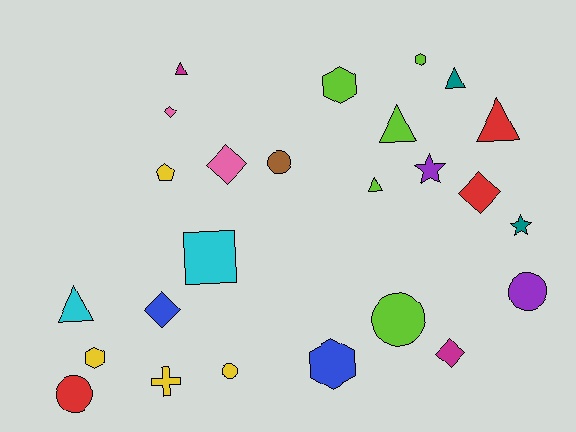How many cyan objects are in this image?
There are 2 cyan objects.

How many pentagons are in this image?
There is 1 pentagon.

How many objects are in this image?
There are 25 objects.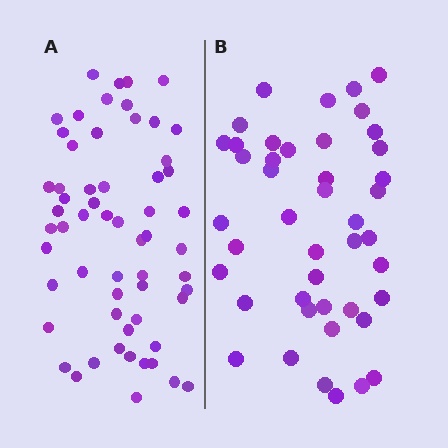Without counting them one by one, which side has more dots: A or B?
Region A (the left region) has more dots.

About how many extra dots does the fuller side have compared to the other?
Region A has approximately 15 more dots than region B.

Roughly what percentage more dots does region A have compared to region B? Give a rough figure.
About 35% more.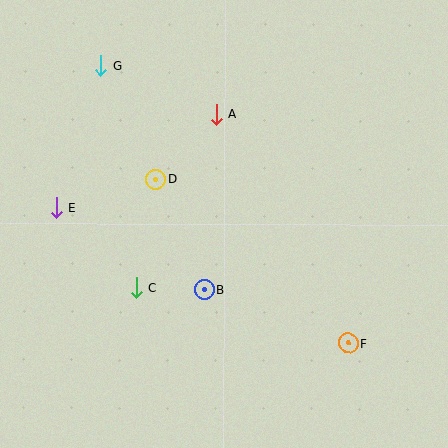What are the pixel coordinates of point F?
Point F is at (348, 343).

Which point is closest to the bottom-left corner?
Point C is closest to the bottom-left corner.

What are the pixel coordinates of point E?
Point E is at (56, 208).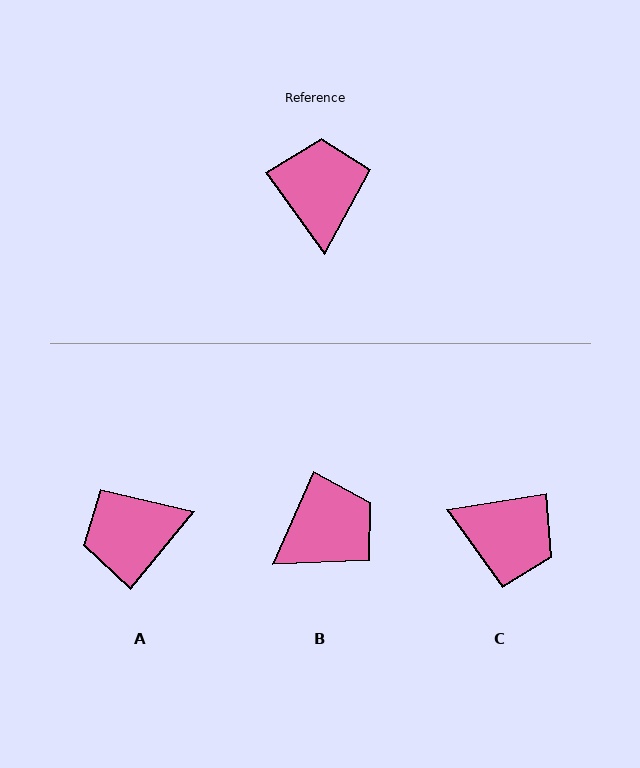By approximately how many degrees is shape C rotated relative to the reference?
Approximately 116 degrees clockwise.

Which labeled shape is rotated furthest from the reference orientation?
C, about 116 degrees away.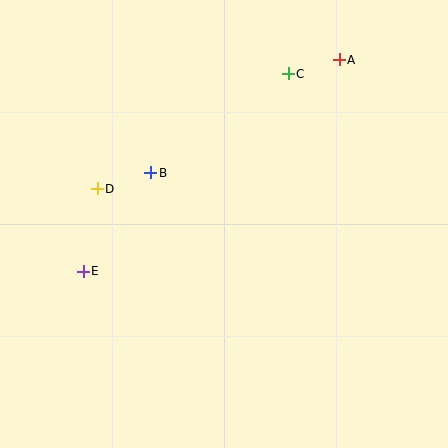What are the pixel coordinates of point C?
Point C is at (288, 74).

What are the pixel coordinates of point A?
Point A is at (339, 60).